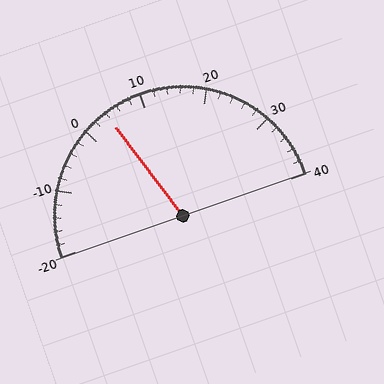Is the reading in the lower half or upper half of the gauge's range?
The reading is in the lower half of the range (-20 to 40).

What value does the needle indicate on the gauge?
The needle indicates approximately 4.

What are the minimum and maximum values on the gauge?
The gauge ranges from -20 to 40.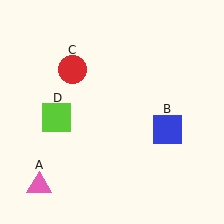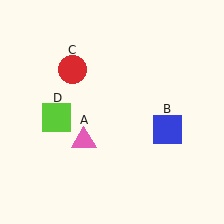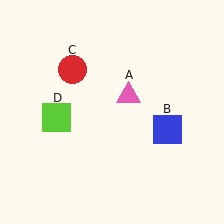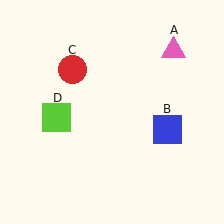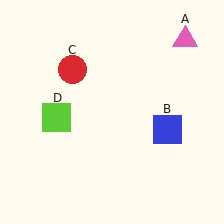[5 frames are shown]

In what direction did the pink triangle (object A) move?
The pink triangle (object A) moved up and to the right.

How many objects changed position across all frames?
1 object changed position: pink triangle (object A).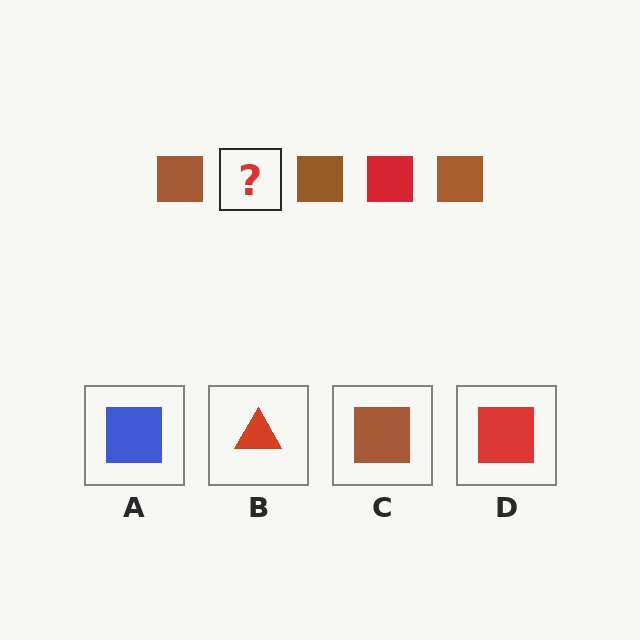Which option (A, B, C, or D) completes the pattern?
D.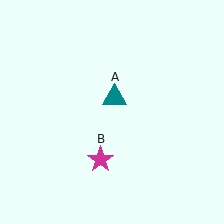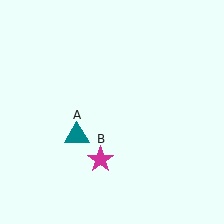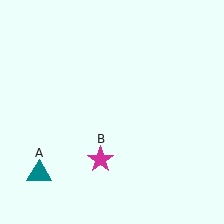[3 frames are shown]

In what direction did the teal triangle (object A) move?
The teal triangle (object A) moved down and to the left.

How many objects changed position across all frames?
1 object changed position: teal triangle (object A).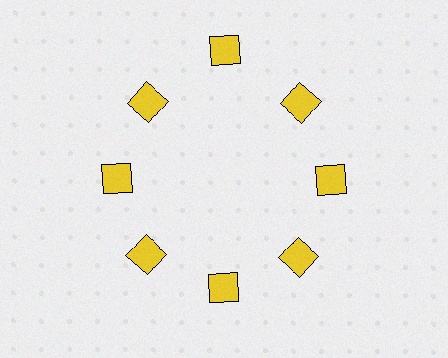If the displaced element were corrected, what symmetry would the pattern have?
It would have 8-fold rotational symmetry — the pattern would map onto itself every 45 degrees.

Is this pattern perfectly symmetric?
No. The 8 yellow diamonds are arranged in a ring, but one element near the 12 o'clock position is pushed outward from the center, breaking the 8-fold rotational symmetry.